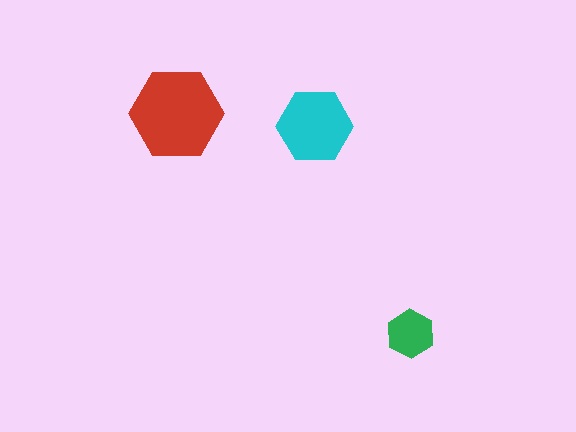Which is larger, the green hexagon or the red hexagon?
The red one.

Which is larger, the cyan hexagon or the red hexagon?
The red one.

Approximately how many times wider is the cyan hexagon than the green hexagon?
About 1.5 times wider.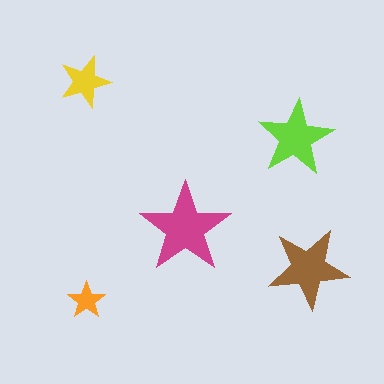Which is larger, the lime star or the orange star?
The lime one.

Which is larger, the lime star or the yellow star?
The lime one.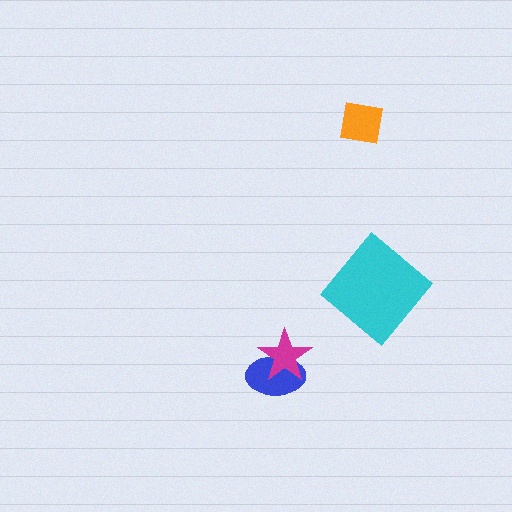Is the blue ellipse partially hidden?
Yes, it is partially covered by another shape.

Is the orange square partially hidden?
No, no other shape covers it.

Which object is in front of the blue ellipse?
The magenta star is in front of the blue ellipse.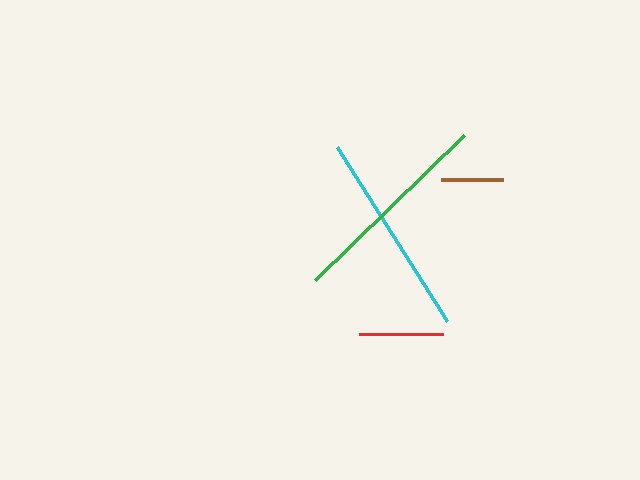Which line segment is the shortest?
The brown line is the shortest at approximately 63 pixels.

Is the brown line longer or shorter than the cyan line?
The cyan line is longer than the brown line.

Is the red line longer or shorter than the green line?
The green line is longer than the red line.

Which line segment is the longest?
The green line is the longest at approximately 208 pixels.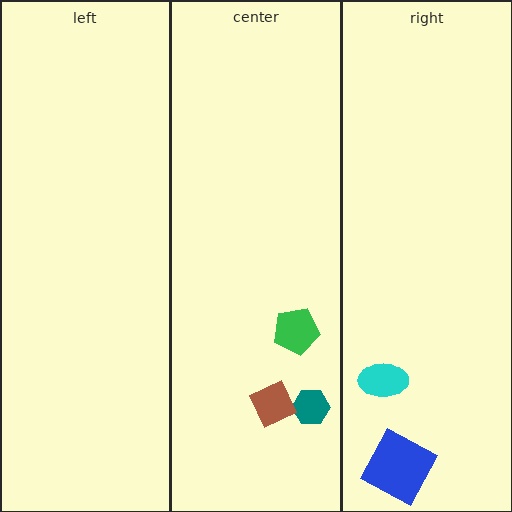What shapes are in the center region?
The teal hexagon, the brown diamond, the green pentagon.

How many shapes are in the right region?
2.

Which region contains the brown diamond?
The center region.